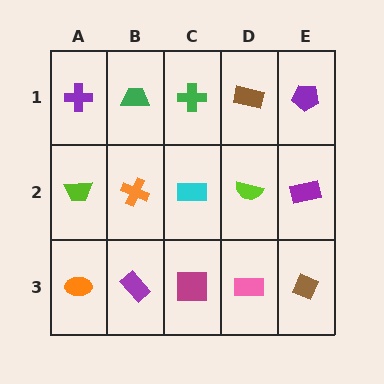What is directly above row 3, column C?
A cyan rectangle.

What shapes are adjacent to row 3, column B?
An orange cross (row 2, column B), an orange ellipse (row 3, column A), a magenta square (row 3, column C).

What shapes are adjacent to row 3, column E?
A purple rectangle (row 2, column E), a pink rectangle (row 3, column D).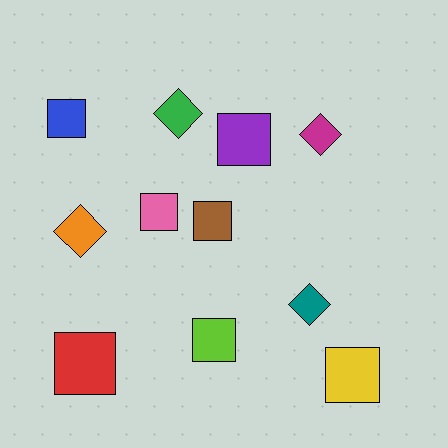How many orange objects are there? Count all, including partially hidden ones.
There is 1 orange object.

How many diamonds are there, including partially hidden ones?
There are 4 diamonds.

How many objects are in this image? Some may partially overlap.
There are 11 objects.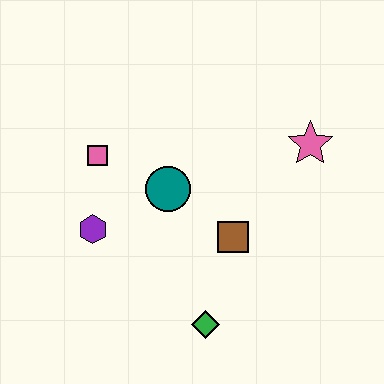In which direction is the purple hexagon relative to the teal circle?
The purple hexagon is to the left of the teal circle.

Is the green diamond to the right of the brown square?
No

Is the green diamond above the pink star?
No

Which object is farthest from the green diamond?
The pink star is farthest from the green diamond.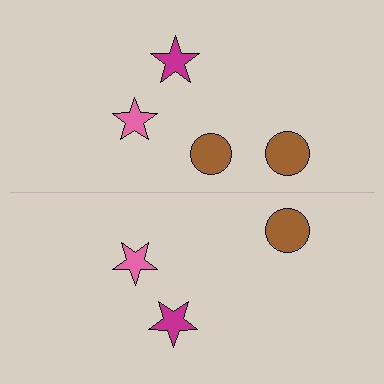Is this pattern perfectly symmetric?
No, the pattern is not perfectly symmetric. A brown circle is missing from the bottom side.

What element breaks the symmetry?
A brown circle is missing from the bottom side.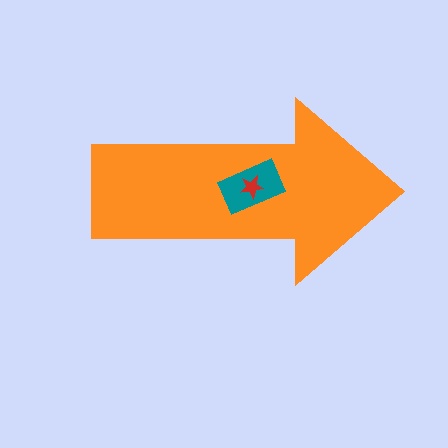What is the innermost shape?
The red star.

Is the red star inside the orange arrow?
Yes.